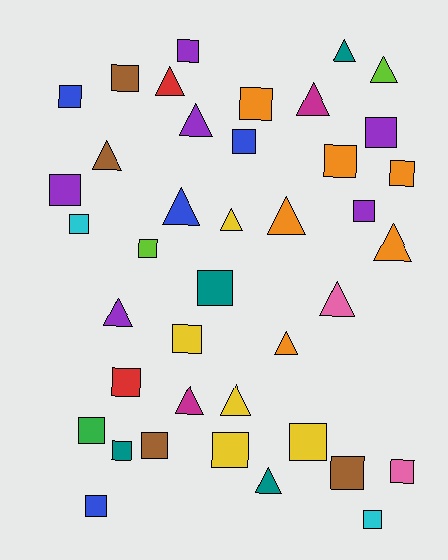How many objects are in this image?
There are 40 objects.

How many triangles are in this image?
There are 16 triangles.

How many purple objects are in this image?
There are 6 purple objects.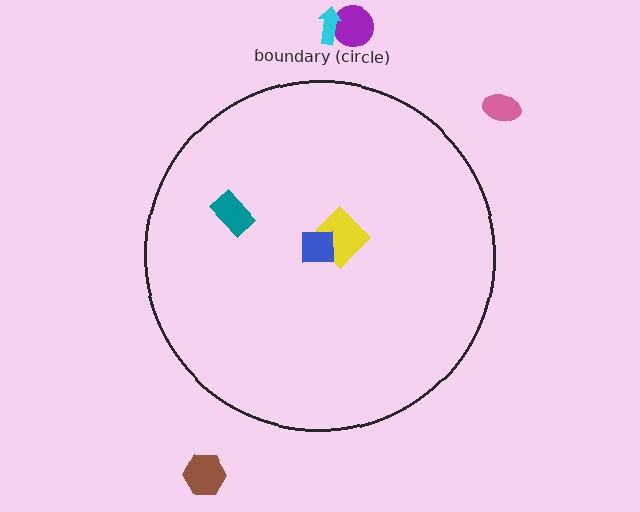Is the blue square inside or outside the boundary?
Inside.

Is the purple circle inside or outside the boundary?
Outside.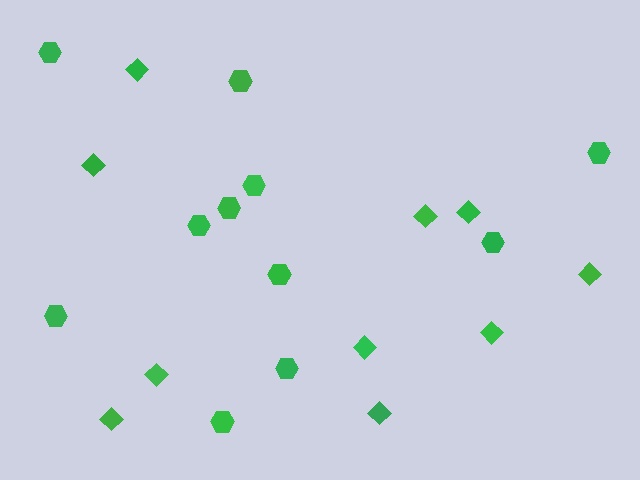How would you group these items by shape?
There are 2 groups: one group of hexagons (11) and one group of diamonds (10).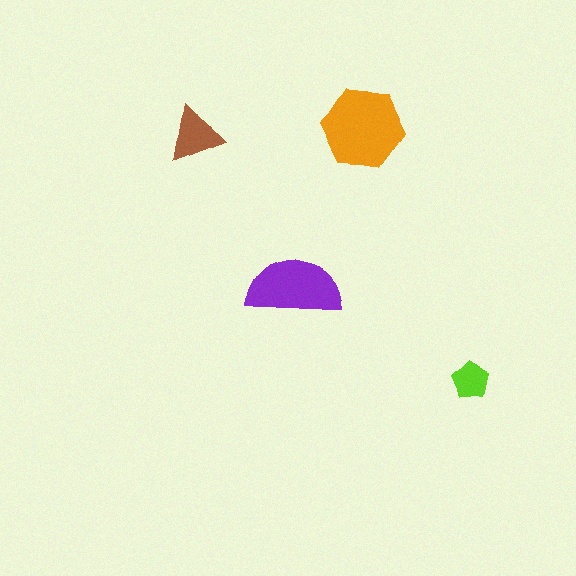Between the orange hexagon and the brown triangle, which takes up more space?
The orange hexagon.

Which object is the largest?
The orange hexagon.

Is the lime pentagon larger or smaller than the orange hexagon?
Smaller.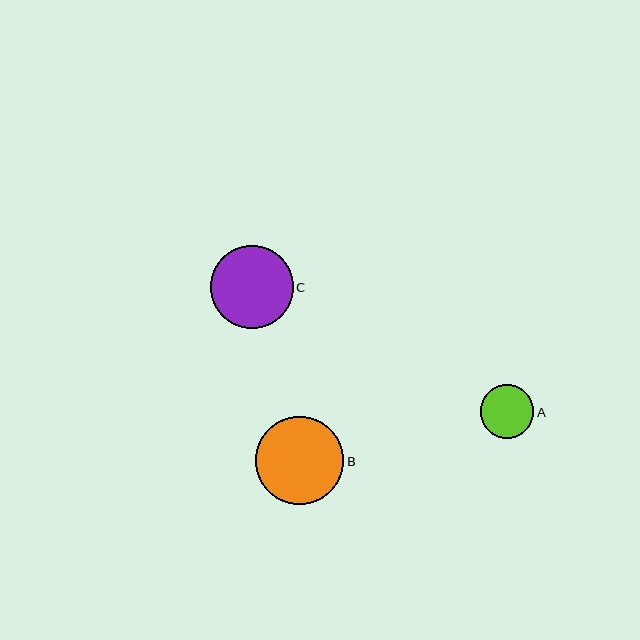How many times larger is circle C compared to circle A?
Circle C is approximately 1.5 times the size of circle A.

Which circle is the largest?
Circle B is the largest with a size of approximately 88 pixels.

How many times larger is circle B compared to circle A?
Circle B is approximately 1.6 times the size of circle A.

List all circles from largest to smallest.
From largest to smallest: B, C, A.